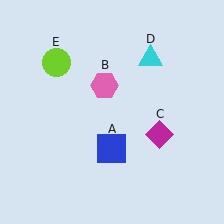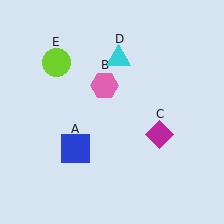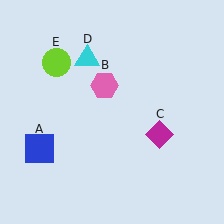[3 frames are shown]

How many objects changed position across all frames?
2 objects changed position: blue square (object A), cyan triangle (object D).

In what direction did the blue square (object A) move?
The blue square (object A) moved left.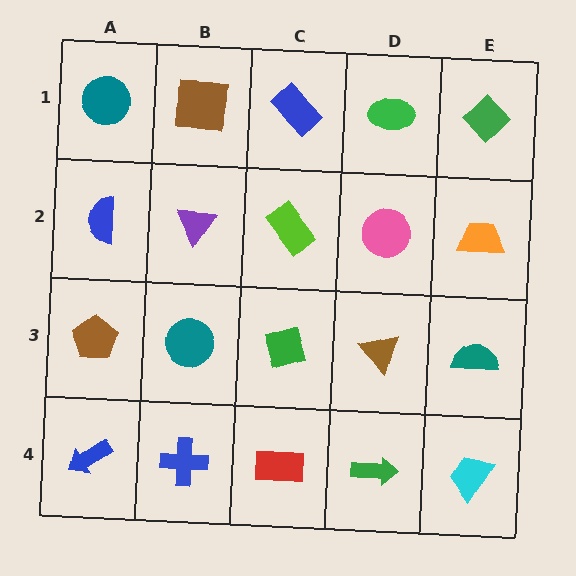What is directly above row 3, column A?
A blue semicircle.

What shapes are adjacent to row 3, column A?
A blue semicircle (row 2, column A), a blue arrow (row 4, column A), a teal circle (row 3, column B).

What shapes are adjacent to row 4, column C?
A green diamond (row 3, column C), a blue cross (row 4, column B), a green arrow (row 4, column D).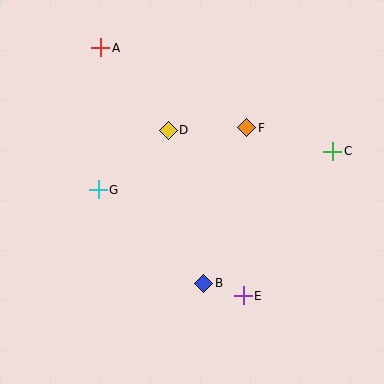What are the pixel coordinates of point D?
Point D is at (168, 130).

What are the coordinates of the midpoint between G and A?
The midpoint between G and A is at (99, 119).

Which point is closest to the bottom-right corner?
Point E is closest to the bottom-right corner.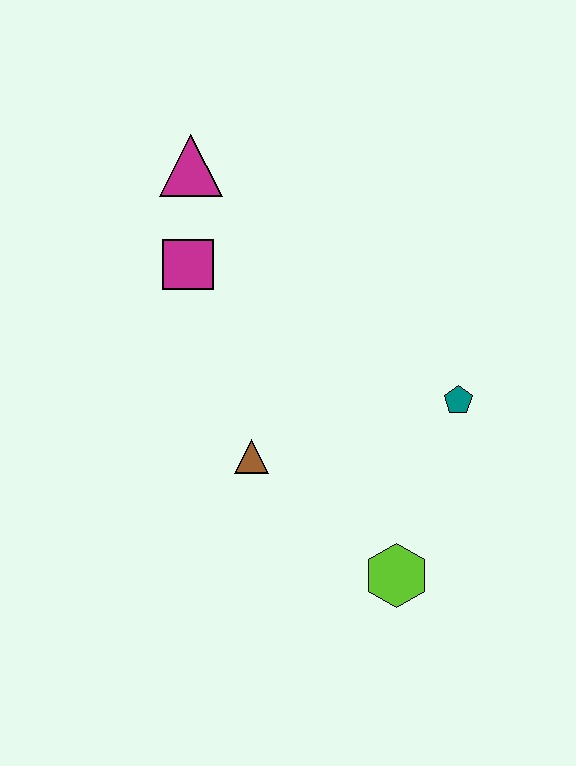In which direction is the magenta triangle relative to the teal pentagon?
The magenta triangle is to the left of the teal pentagon.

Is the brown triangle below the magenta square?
Yes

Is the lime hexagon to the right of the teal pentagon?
No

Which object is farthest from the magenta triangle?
The lime hexagon is farthest from the magenta triangle.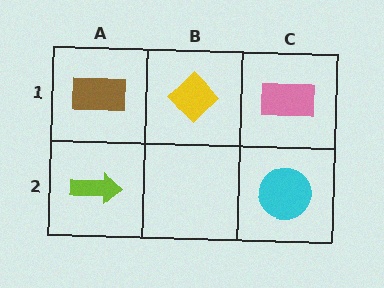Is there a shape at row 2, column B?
No, that cell is empty.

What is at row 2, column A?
A lime arrow.